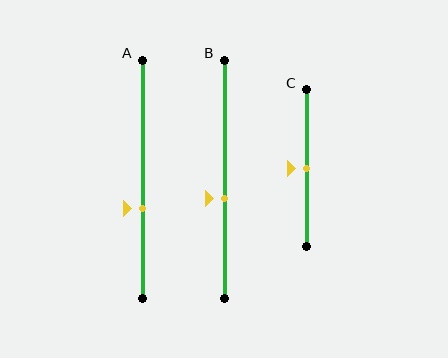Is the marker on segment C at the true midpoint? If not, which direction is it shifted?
Yes, the marker on segment C is at the true midpoint.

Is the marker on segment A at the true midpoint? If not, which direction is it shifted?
No, the marker on segment A is shifted downward by about 12% of the segment length.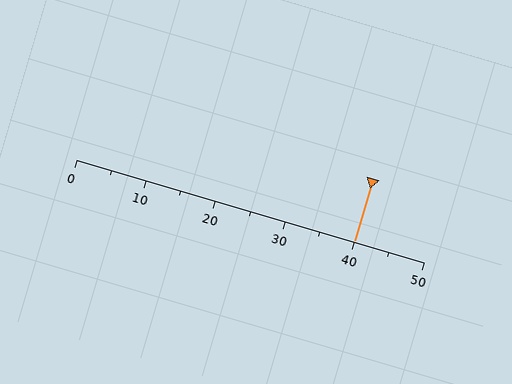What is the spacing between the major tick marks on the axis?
The major ticks are spaced 10 apart.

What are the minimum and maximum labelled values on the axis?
The axis runs from 0 to 50.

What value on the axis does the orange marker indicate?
The marker indicates approximately 40.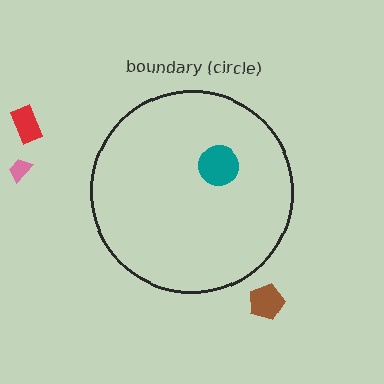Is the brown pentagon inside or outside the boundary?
Outside.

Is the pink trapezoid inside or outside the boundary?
Outside.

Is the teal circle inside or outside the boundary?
Inside.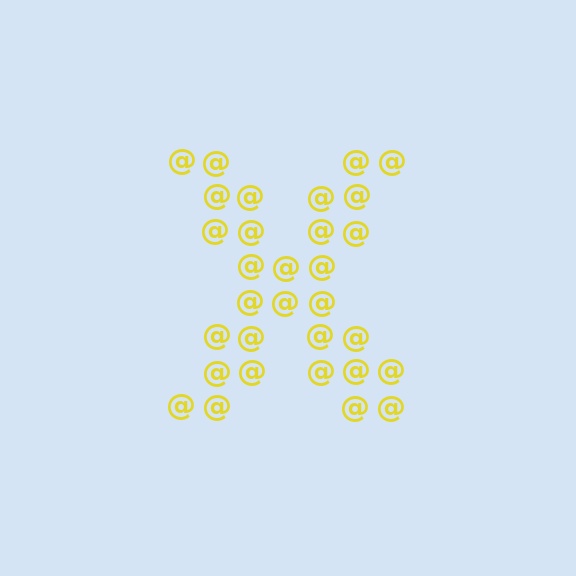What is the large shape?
The large shape is the letter X.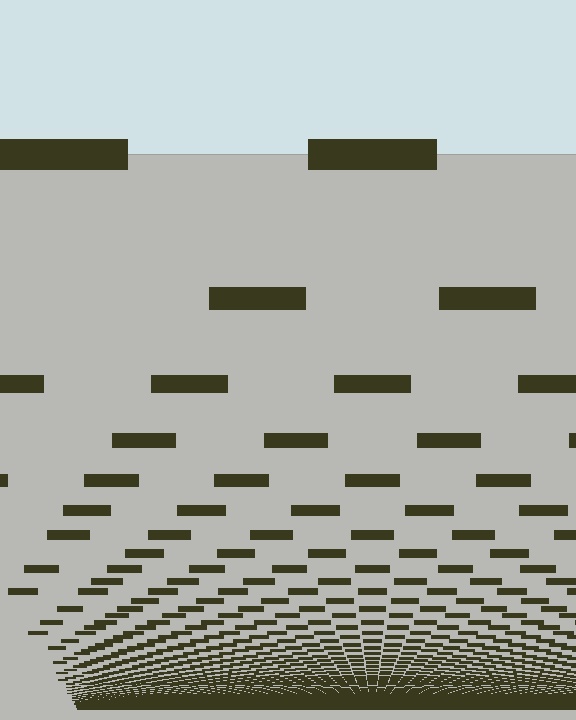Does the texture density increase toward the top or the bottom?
Density increases toward the bottom.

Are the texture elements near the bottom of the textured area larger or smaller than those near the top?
Smaller. The gradient is inverted — elements near the bottom are smaller and denser.